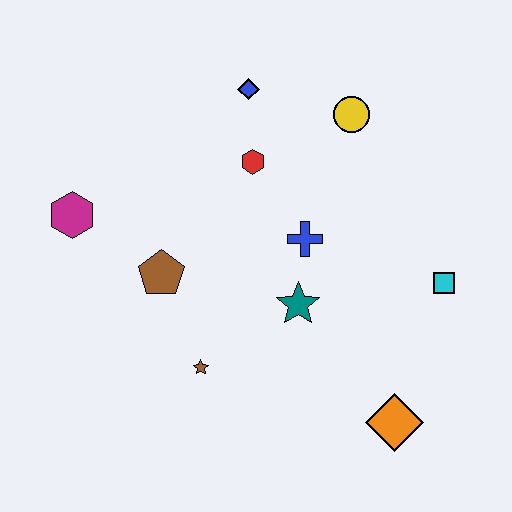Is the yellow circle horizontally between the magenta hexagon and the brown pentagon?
No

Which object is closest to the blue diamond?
The red hexagon is closest to the blue diamond.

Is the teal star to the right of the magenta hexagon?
Yes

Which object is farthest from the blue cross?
The magenta hexagon is farthest from the blue cross.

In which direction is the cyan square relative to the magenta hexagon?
The cyan square is to the right of the magenta hexagon.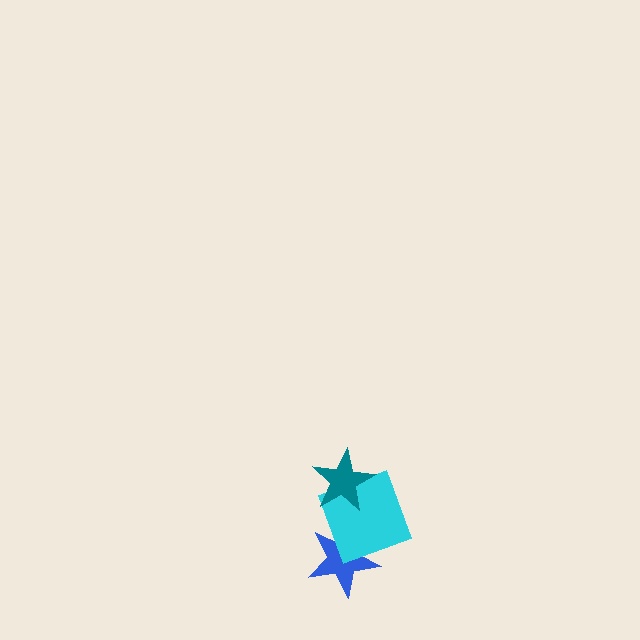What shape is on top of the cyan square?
The teal star is on top of the cyan square.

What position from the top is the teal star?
The teal star is 1st from the top.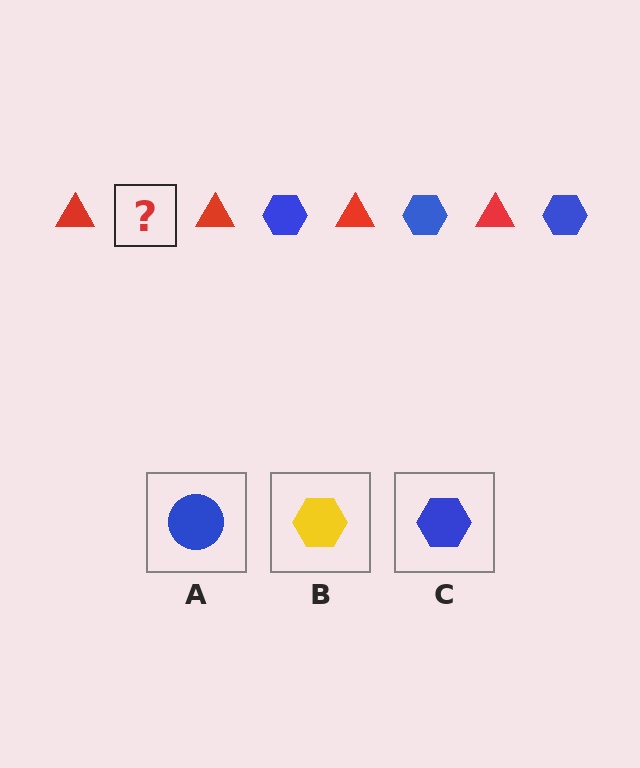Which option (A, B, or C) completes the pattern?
C.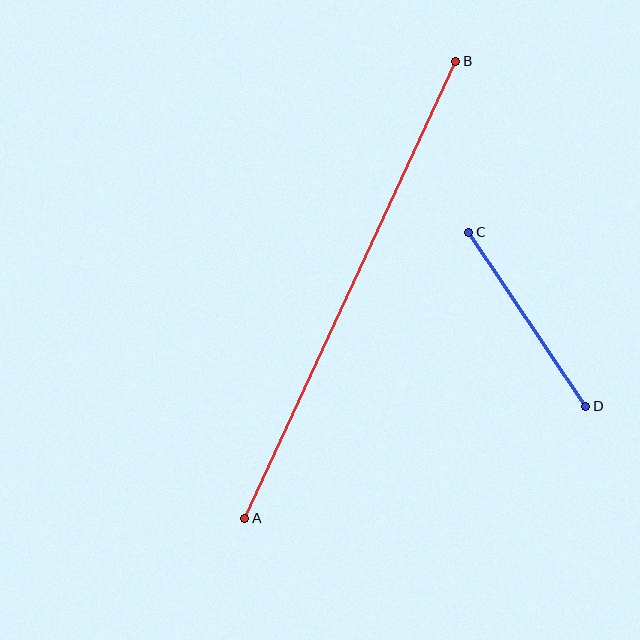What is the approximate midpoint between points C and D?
The midpoint is at approximately (527, 319) pixels.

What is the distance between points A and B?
The distance is approximately 503 pixels.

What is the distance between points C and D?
The distance is approximately 210 pixels.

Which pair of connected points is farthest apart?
Points A and B are farthest apart.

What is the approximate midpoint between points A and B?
The midpoint is at approximately (350, 290) pixels.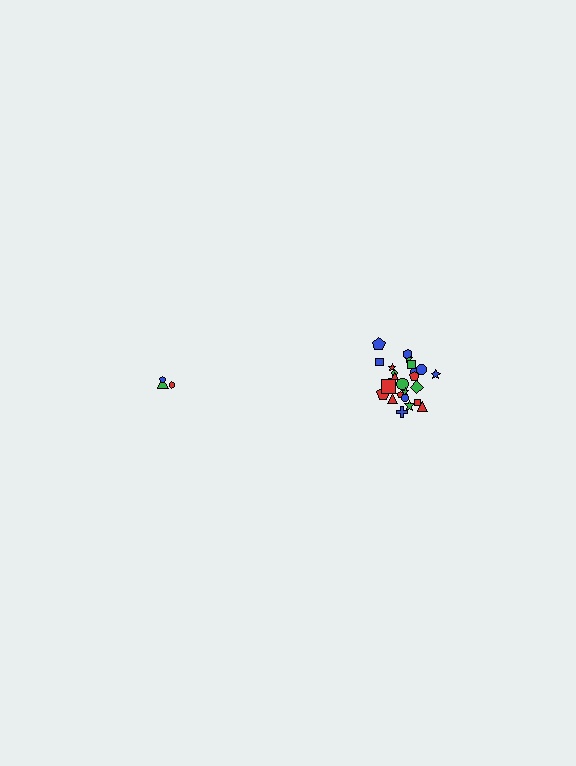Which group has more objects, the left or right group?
The right group.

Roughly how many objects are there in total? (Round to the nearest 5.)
Roughly 30 objects in total.